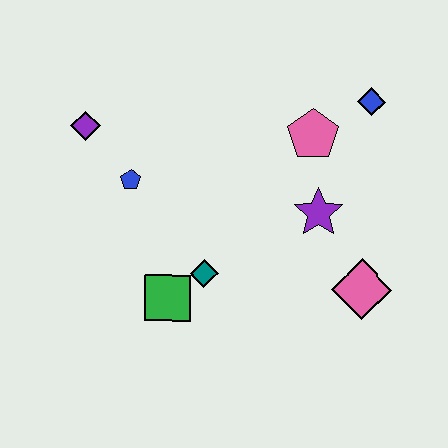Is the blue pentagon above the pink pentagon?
No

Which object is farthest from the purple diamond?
The pink diamond is farthest from the purple diamond.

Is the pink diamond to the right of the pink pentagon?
Yes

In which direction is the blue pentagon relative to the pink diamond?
The blue pentagon is to the left of the pink diamond.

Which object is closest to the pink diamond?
The purple star is closest to the pink diamond.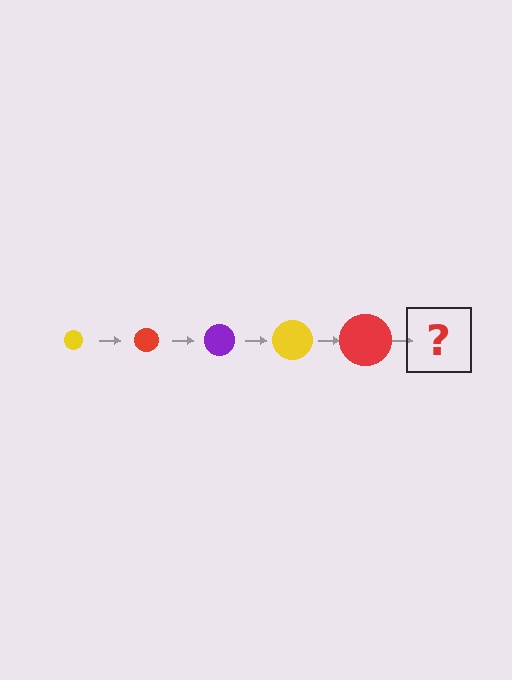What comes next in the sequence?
The next element should be a purple circle, larger than the previous one.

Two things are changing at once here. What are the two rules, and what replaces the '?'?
The two rules are that the circle grows larger each step and the color cycles through yellow, red, and purple. The '?' should be a purple circle, larger than the previous one.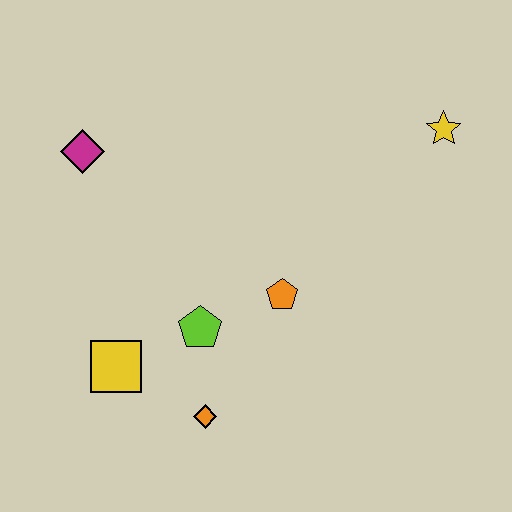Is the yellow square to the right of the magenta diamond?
Yes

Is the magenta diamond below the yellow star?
Yes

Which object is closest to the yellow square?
The lime pentagon is closest to the yellow square.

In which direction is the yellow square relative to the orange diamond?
The yellow square is to the left of the orange diamond.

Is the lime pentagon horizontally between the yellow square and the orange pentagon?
Yes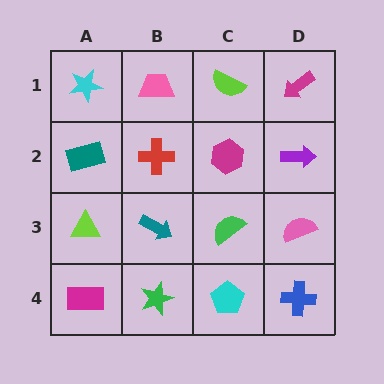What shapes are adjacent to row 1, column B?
A red cross (row 2, column B), a cyan star (row 1, column A), a lime semicircle (row 1, column C).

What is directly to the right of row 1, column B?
A lime semicircle.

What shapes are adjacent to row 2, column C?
A lime semicircle (row 1, column C), a green semicircle (row 3, column C), a red cross (row 2, column B), a purple arrow (row 2, column D).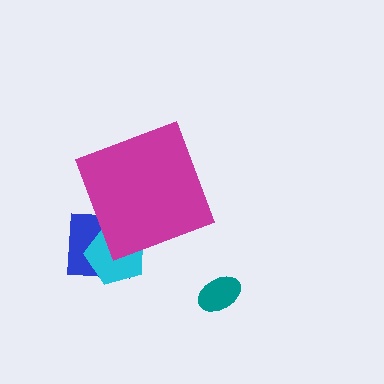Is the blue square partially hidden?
Yes, the blue square is partially hidden behind the magenta diamond.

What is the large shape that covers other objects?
A magenta diamond.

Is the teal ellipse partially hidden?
No, the teal ellipse is fully visible.